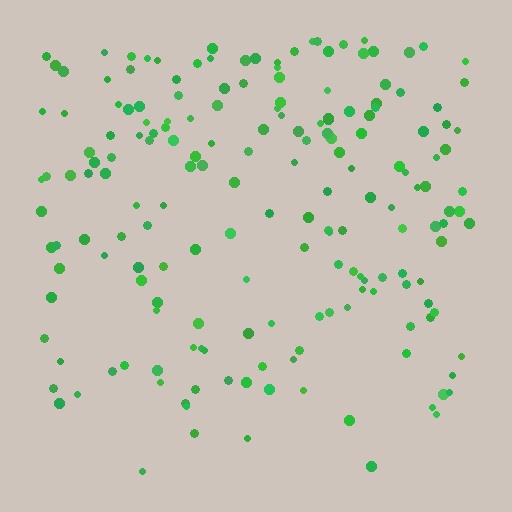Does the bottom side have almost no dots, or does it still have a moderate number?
Still a moderate number, just noticeably fewer than the top.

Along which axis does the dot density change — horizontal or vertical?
Vertical.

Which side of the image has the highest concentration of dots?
The top.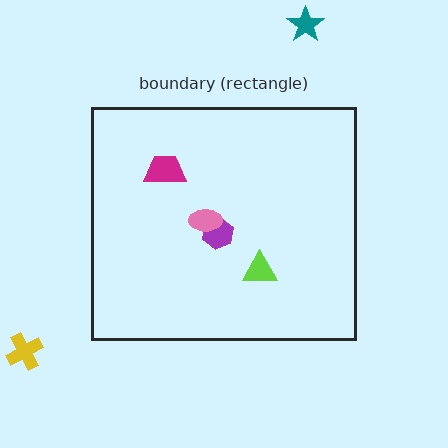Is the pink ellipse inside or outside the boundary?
Inside.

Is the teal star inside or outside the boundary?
Outside.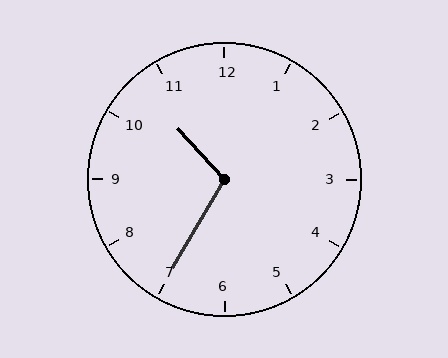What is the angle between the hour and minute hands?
Approximately 108 degrees.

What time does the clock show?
10:35.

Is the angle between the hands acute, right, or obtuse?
It is obtuse.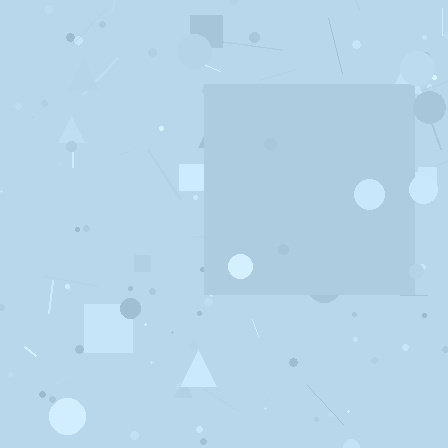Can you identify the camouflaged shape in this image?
The camouflaged shape is a square.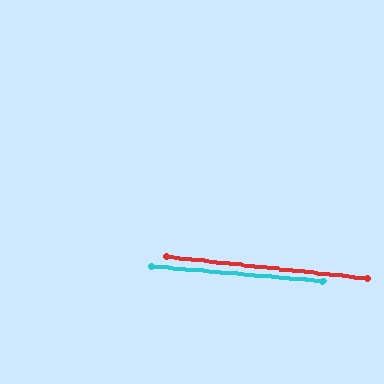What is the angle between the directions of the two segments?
Approximately 1 degree.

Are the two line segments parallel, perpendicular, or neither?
Parallel — their directions differ by only 1.2°.